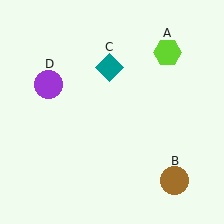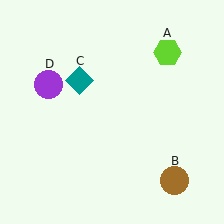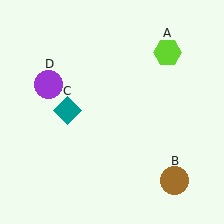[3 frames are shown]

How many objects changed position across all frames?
1 object changed position: teal diamond (object C).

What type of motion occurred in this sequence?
The teal diamond (object C) rotated counterclockwise around the center of the scene.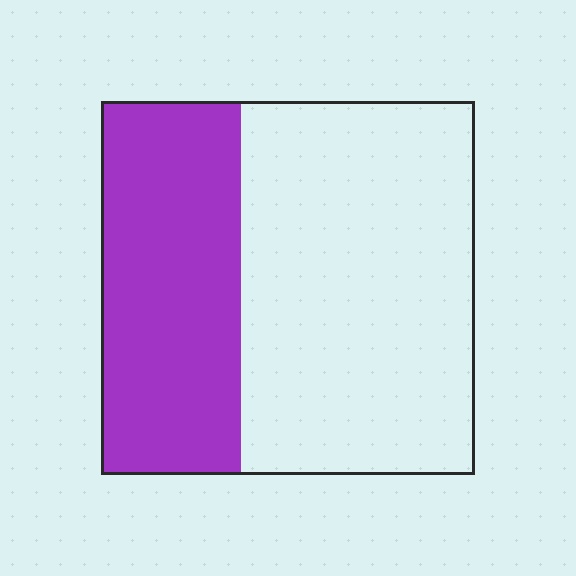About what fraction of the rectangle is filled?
About three eighths (3/8).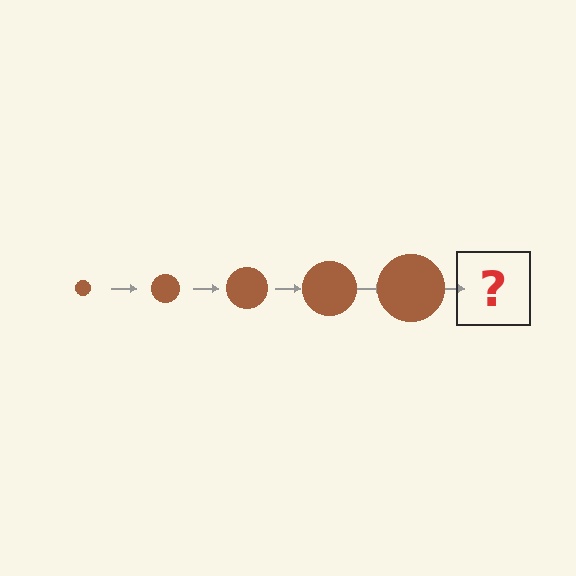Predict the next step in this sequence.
The next step is a brown circle, larger than the previous one.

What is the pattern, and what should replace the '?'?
The pattern is that the circle gets progressively larger each step. The '?' should be a brown circle, larger than the previous one.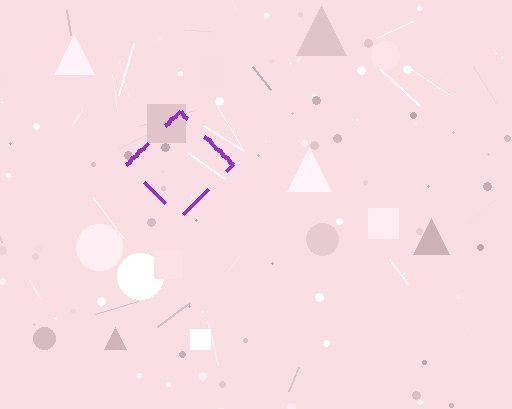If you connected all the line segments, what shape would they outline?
They would outline a diamond.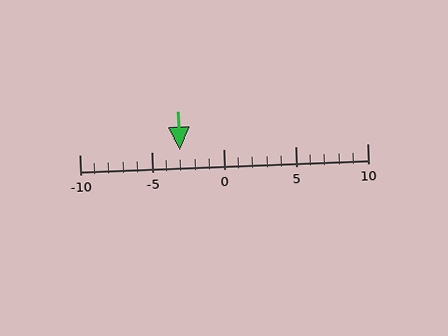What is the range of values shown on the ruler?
The ruler shows values from -10 to 10.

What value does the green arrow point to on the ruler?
The green arrow points to approximately -3.